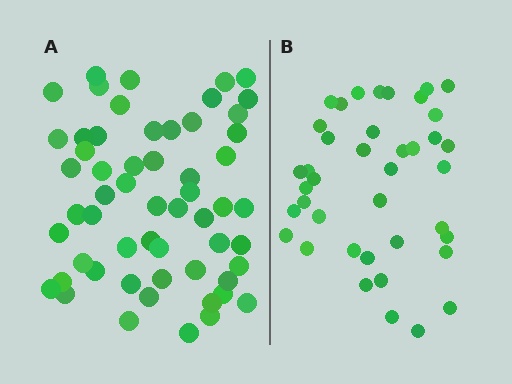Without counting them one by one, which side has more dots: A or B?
Region A (the left region) has more dots.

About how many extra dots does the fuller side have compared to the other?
Region A has approximately 15 more dots than region B.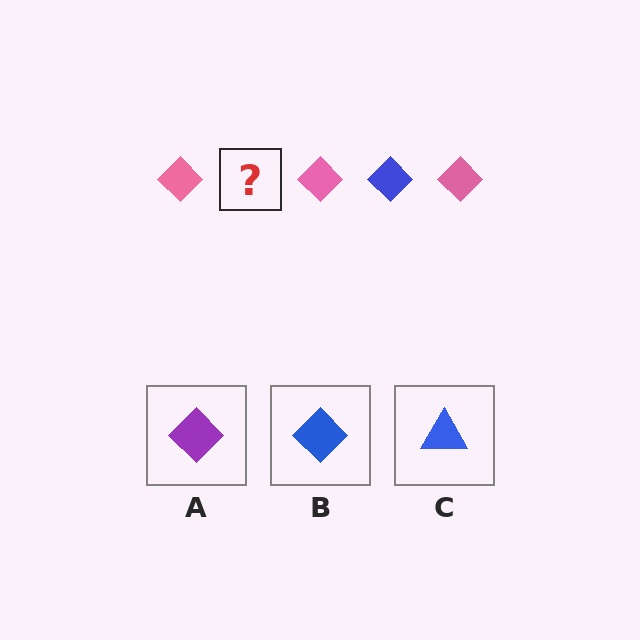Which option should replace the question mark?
Option B.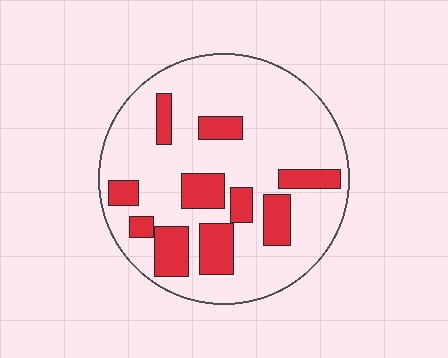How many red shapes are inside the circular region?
10.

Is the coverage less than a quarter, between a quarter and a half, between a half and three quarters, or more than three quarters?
Less than a quarter.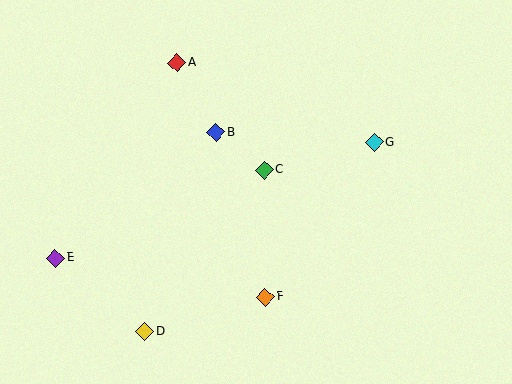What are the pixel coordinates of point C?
Point C is at (264, 170).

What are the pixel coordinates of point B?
Point B is at (216, 132).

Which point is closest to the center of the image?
Point C at (264, 170) is closest to the center.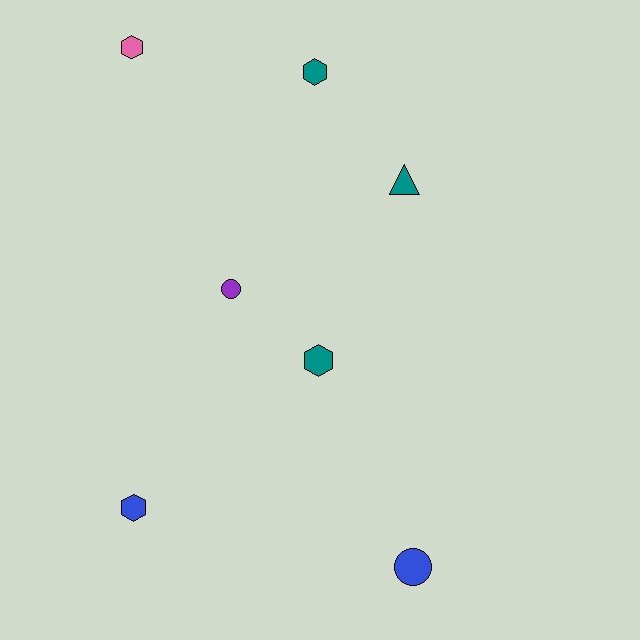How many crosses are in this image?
There are no crosses.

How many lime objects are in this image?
There are no lime objects.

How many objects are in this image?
There are 7 objects.